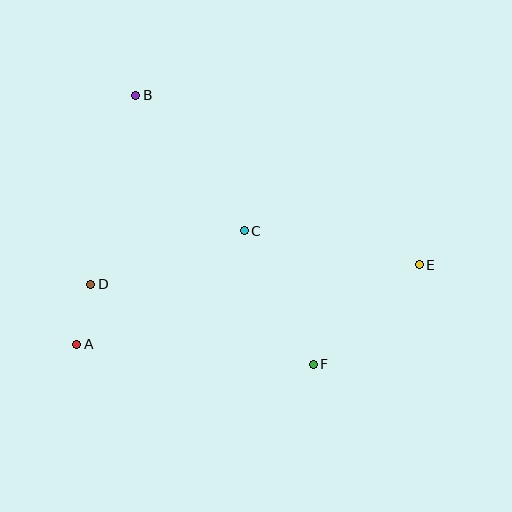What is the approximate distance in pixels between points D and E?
The distance between D and E is approximately 329 pixels.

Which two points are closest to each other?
Points A and D are closest to each other.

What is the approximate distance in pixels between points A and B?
The distance between A and B is approximately 256 pixels.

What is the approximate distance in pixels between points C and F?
The distance between C and F is approximately 150 pixels.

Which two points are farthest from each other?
Points A and E are farthest from each other.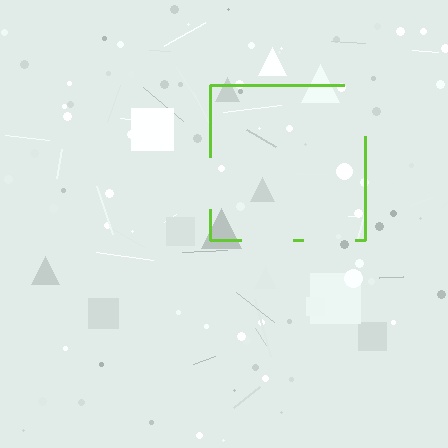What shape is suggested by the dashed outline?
The dashed outline suggests a square.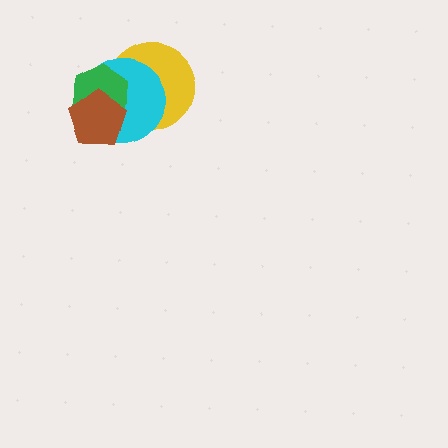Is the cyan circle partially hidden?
Yes, it is partially covered by another shape.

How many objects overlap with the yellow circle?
3 objects overlap with the yellow circle.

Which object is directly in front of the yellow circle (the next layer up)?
The cyan circle is directly in front of the yellow circle.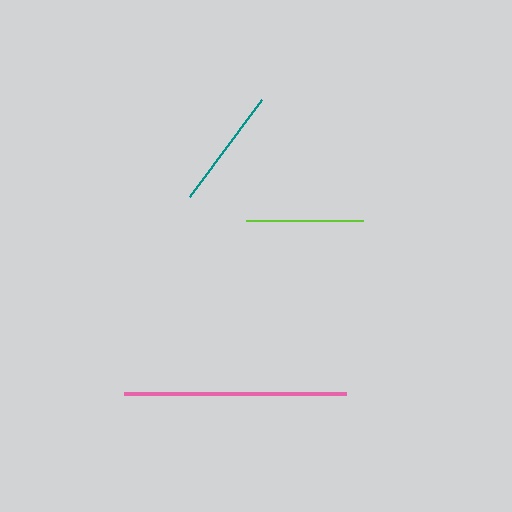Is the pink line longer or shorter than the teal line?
The pink line is longer than the teal line.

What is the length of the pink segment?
The pink segment is approximately 222 pixels long.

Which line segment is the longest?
The pink line is the longest at approximately 222 pixels.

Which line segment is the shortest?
The lime line is the shortest at approximately 117 pixels.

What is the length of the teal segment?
The teal segment is approximately 122 pixels long.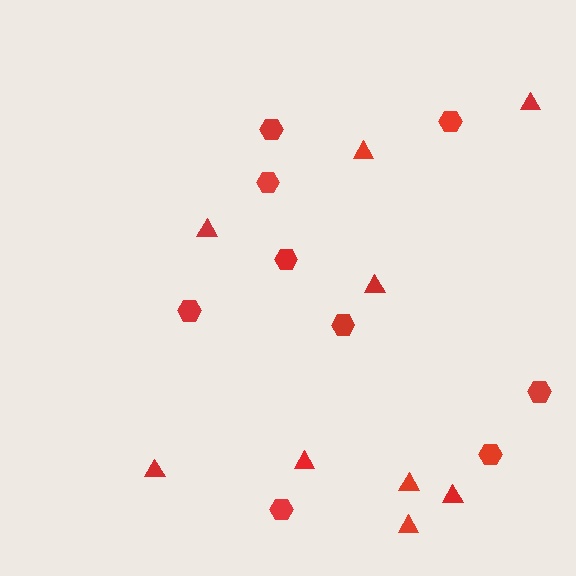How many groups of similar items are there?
There are 2 groups: one group of triangles (9) and one group of hexagons (9).